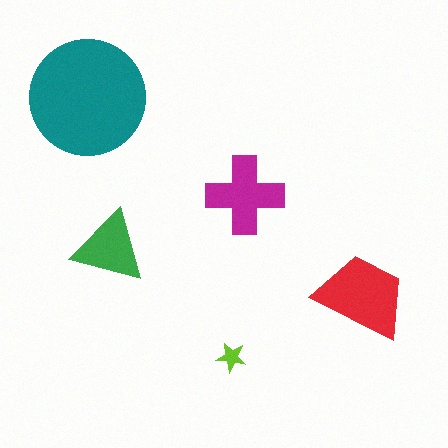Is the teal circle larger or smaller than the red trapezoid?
Larger.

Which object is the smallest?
The lime star.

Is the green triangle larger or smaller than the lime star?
Larger.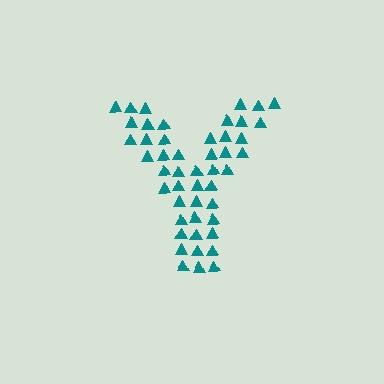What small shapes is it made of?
It is made of small triangles.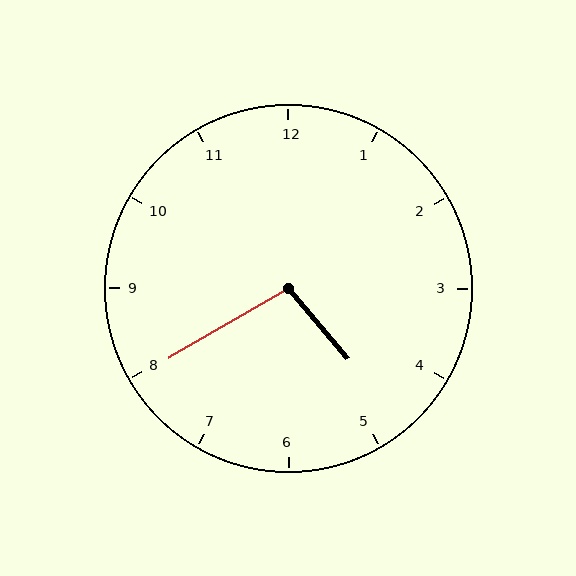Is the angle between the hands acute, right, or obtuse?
It is obtuse.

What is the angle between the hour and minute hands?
Approximately 100 degrees.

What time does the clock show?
4:40.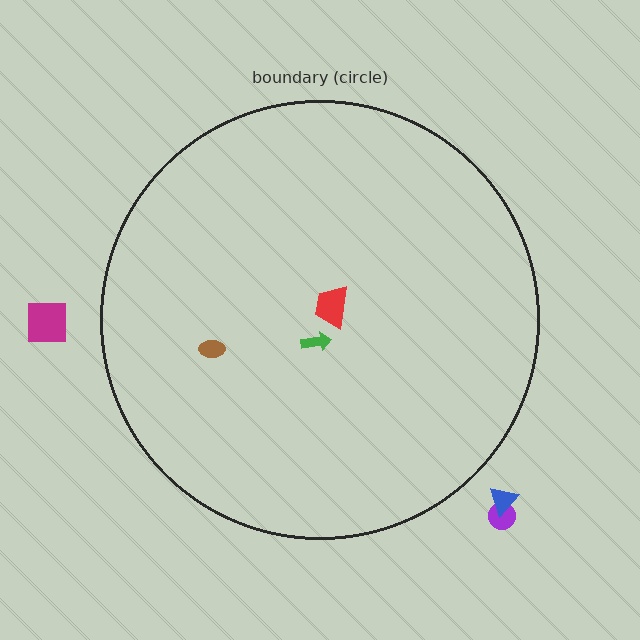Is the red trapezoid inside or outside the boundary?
Inside.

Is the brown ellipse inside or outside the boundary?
Inside.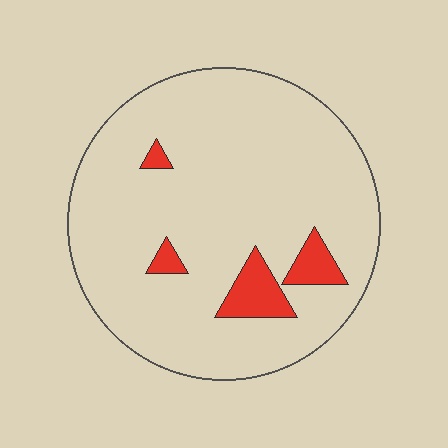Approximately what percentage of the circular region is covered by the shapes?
Approximately 10%.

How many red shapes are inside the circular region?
4.